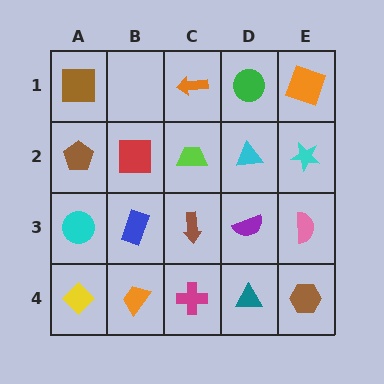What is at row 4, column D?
A teal triangle.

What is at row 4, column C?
A magenta cross.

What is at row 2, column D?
A cyan triangle.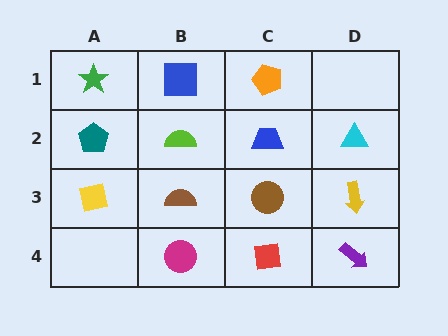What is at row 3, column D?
A yellow arrow.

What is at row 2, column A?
A teal pentagon.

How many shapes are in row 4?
3 shapes.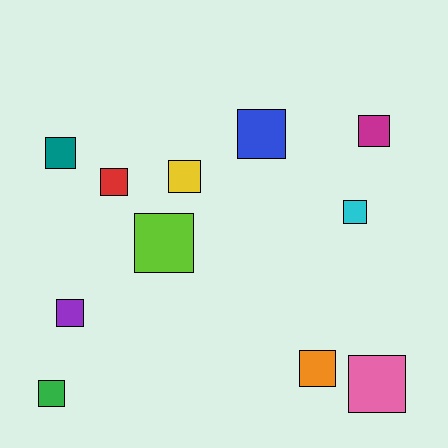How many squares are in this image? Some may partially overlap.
There are 11 squares.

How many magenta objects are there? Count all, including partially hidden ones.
There is 1 magenta object.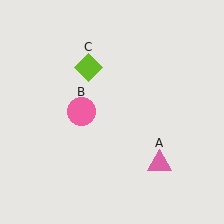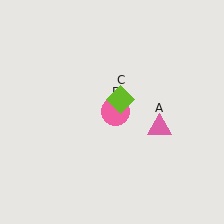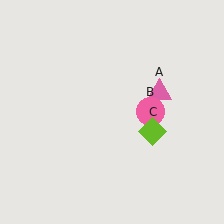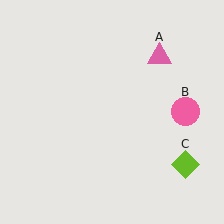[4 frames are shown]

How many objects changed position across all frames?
3 objects changed position: pink triangle (object A), pink circle (object B), lime diamond (object C).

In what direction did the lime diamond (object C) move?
The lime diamond (object C) moved down and to the right.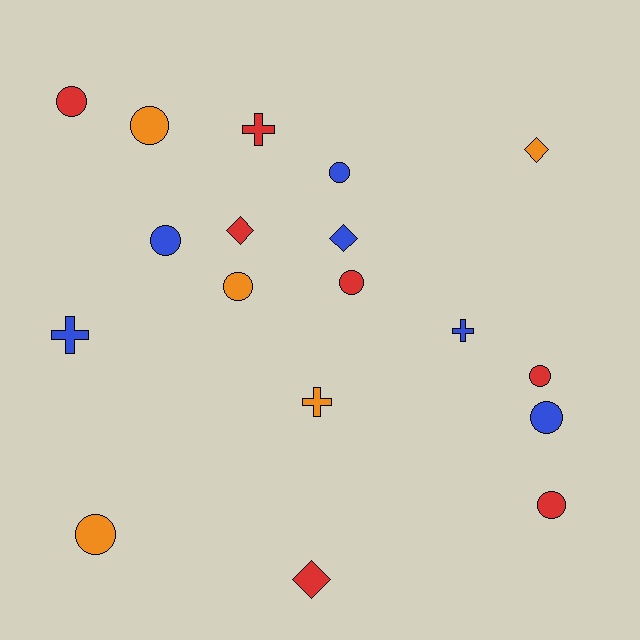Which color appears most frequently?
Red, with 7 objects.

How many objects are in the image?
There are 18 objects.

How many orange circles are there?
There are 3 orange circles.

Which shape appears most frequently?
Circle, with 10 objects.